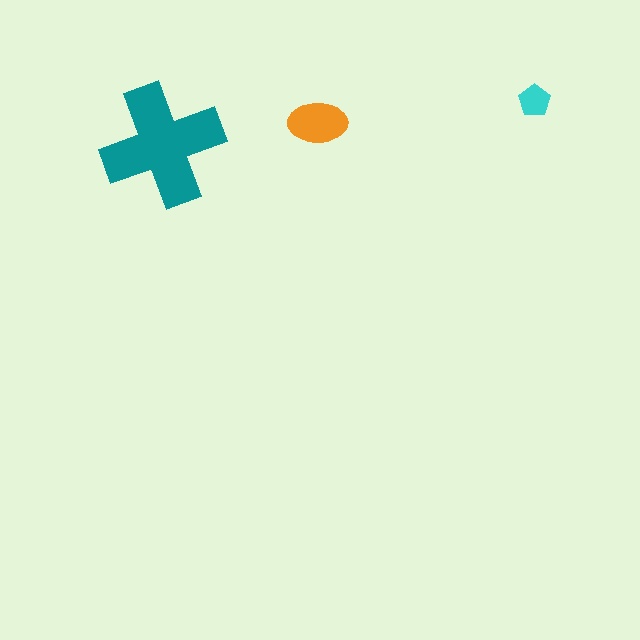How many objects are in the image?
There are 3 objects in the image.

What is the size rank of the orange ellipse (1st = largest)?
2nd.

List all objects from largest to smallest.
The teal cross, the orange ellipse, the cyan pentagon.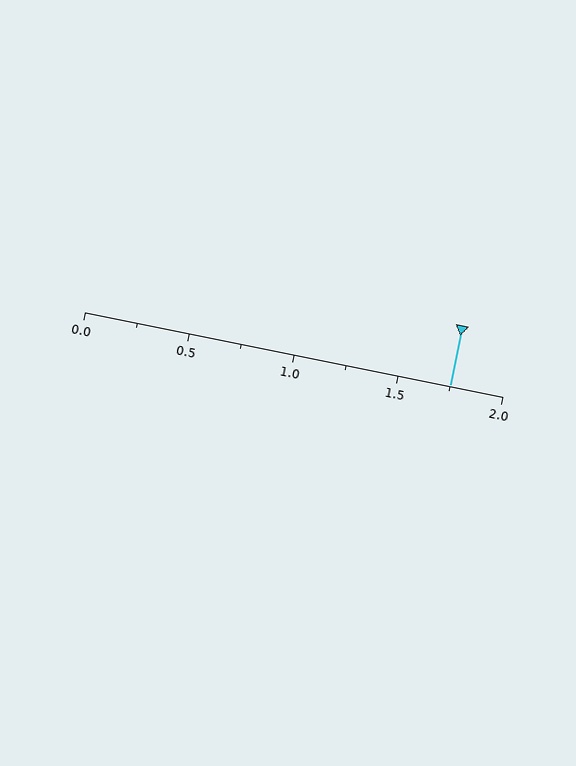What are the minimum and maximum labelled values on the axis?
The axis runs from 0.0 to 2.0.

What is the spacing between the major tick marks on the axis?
The major ticks are spaced 0.5 apart.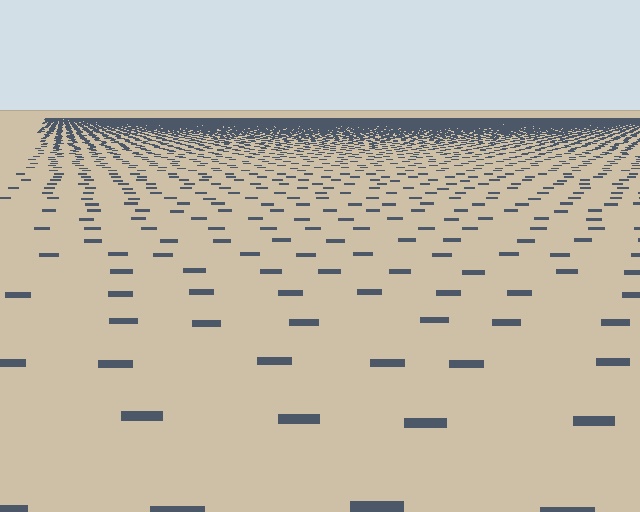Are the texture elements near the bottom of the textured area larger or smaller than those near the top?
Larger. Near the bottom, elements are closer to the viewer and appear at a bigger on-screen size.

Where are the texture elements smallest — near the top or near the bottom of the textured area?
Near the top.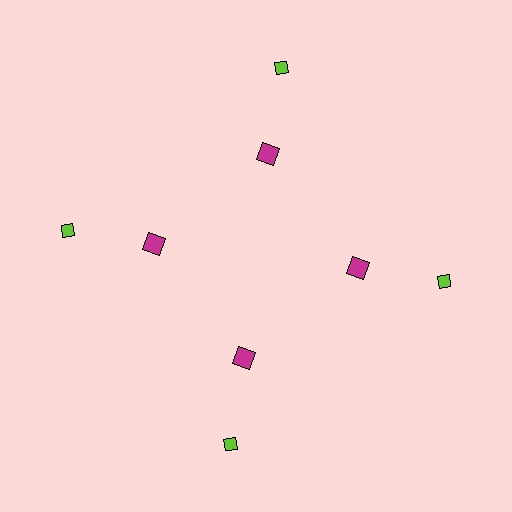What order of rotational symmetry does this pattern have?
This pattern has 4-fold rotational symmetry.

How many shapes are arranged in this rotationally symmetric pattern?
There are 8 shapes, arranged in 4 groups of 2.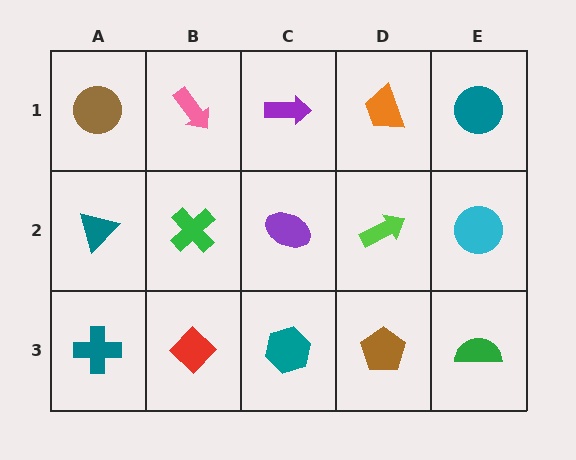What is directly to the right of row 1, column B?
A purple arrow.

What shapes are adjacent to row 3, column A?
A teal triangle (row 2, column A), a red diamond (row 3, column B).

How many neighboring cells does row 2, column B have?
4.